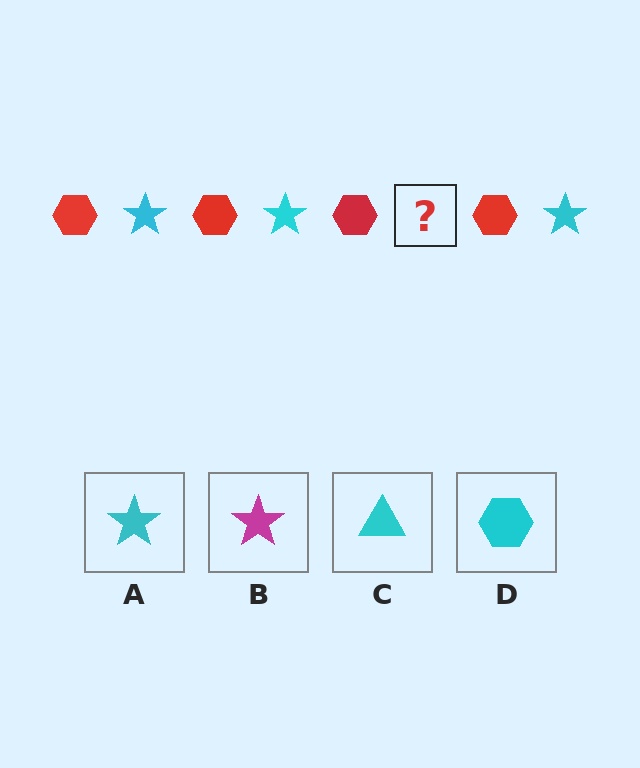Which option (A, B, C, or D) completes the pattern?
A.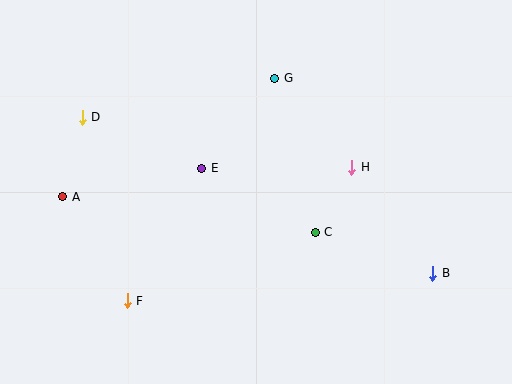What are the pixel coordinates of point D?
Point D is at (82, 117).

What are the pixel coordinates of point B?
Point B is at (433, 273).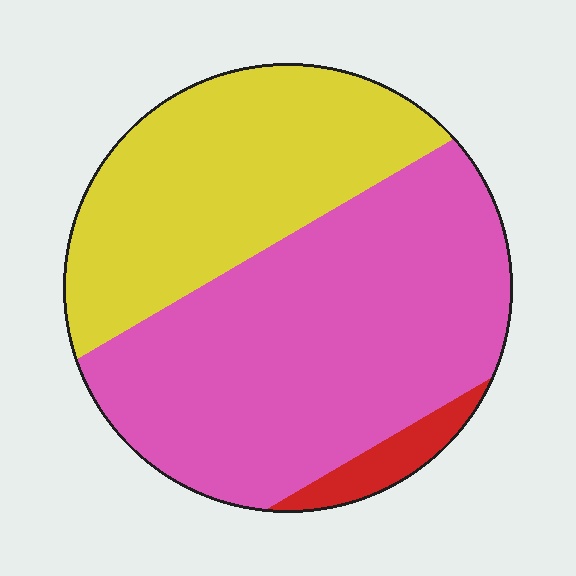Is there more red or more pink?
Pink.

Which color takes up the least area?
Red, at roughly 5%.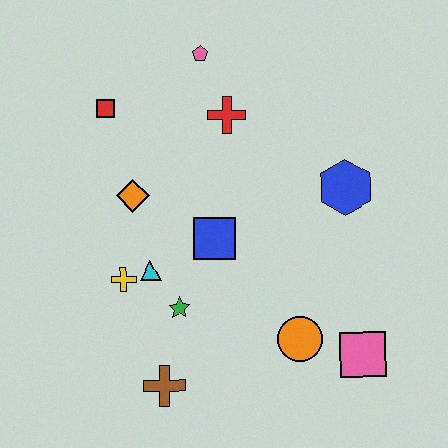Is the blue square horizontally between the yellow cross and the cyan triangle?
No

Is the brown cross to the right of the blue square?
No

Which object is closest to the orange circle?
The pink square is closest to the orange circle.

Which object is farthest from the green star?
The pink pentagon is farthest from the green star.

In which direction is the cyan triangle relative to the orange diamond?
The cyan triangle is below the orange diamond.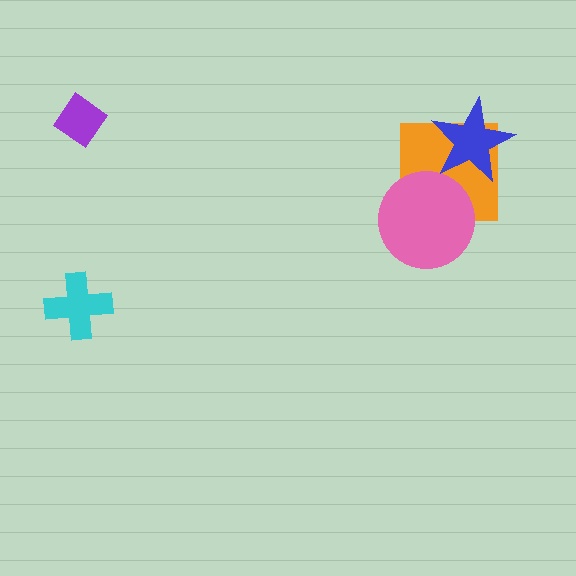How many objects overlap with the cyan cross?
0 objects overlap with the cyan cross.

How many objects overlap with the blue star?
1 object overlaps with the blue star.